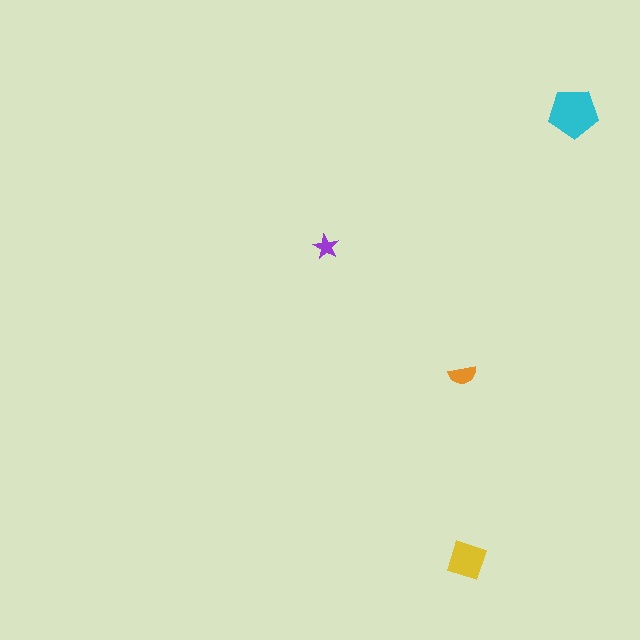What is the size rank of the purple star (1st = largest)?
4th.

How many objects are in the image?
There are 4 objects in the image.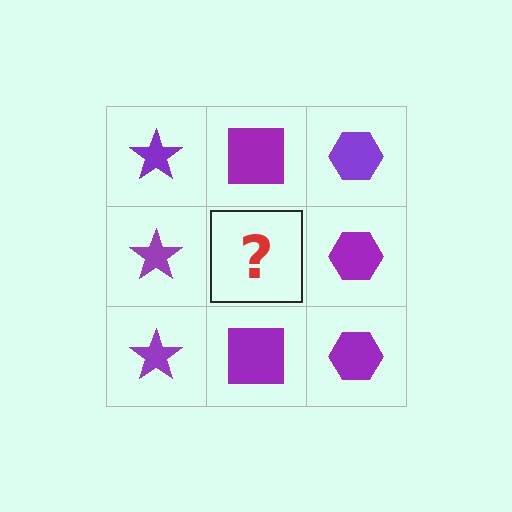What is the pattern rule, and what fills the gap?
The rule is that each column has a consistent shape. The gap should be filled with a purple square.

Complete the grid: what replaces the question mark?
The question mark should be replaced with a purple square.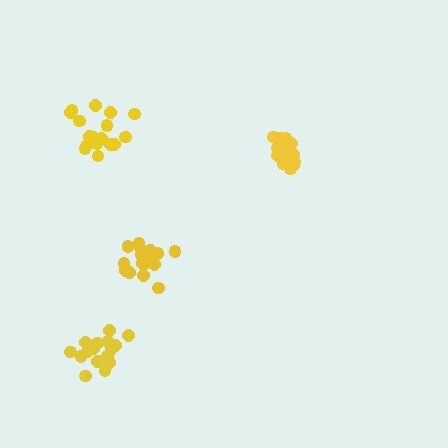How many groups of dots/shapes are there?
There are 4 groups.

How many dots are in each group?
Group 1: 16 dots, Group 2: 16 dots, Group 3: 17 dots, Group 4: 16 dots (65 total).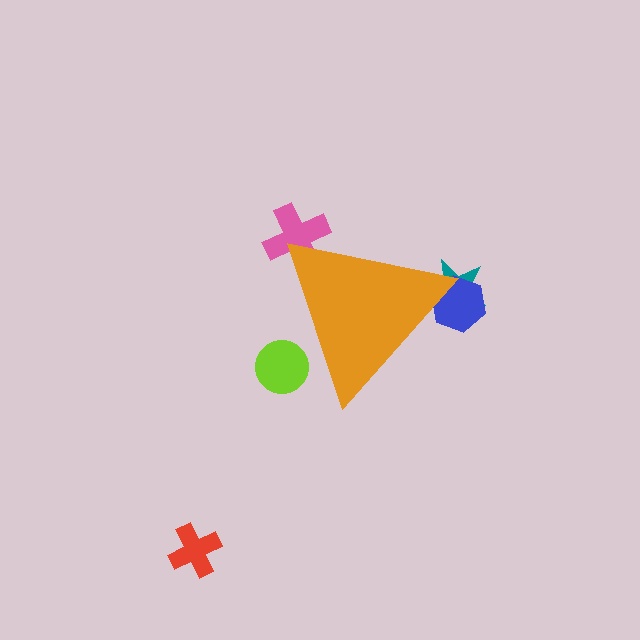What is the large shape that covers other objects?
An orange triangle.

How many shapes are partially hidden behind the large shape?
4 shapes are partially hidden.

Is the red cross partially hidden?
No, the red cross is fully visible.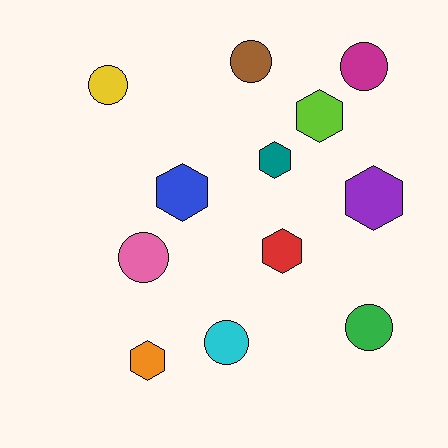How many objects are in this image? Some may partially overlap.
There are 12 objects.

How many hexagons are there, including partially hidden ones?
There are 6 hexagons.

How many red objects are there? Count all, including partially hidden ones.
There is 1 red object.